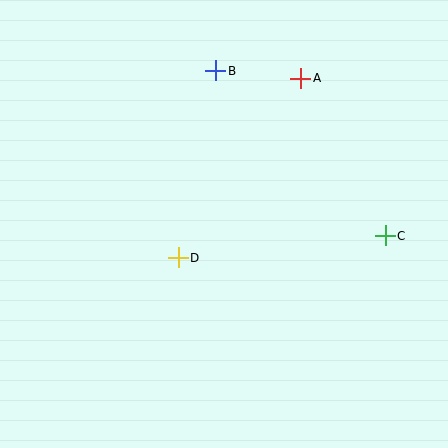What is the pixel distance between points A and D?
The distance between A and D is 218 pixels.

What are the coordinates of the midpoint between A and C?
The midpoint between A and C is at (343, 157).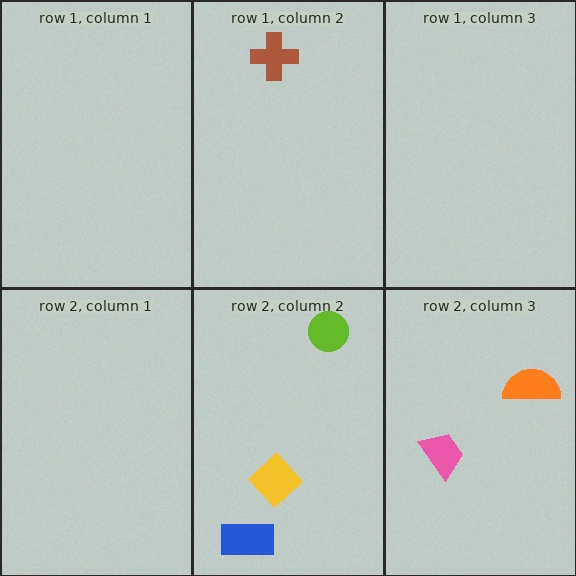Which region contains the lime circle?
The row 2, column 2 region.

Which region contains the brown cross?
The row 1, column 2 region.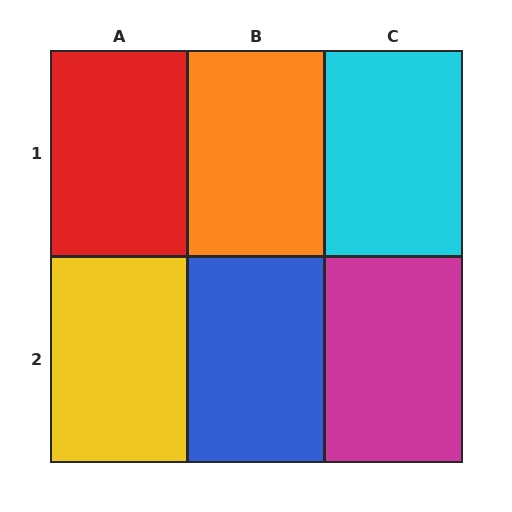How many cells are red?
1 cell is red.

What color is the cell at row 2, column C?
Magenta.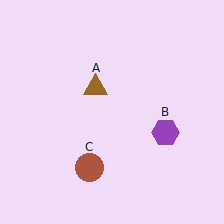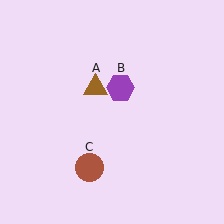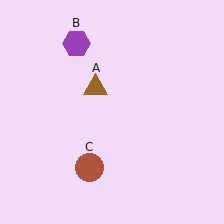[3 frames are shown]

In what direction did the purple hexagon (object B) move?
The purple hexagon (object B) moved up and to the left.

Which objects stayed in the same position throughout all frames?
Brown triangle (object A) and brown circle (object C) remained stationary.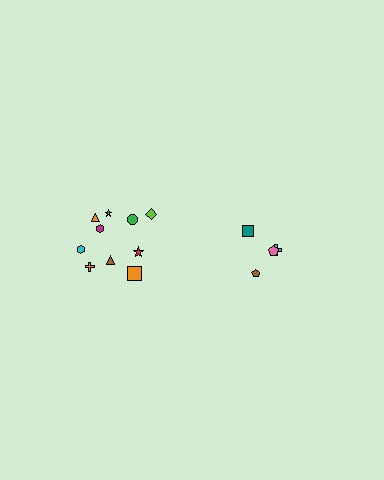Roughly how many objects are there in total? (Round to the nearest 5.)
Roughly 15 objects in total.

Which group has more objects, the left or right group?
The left group.